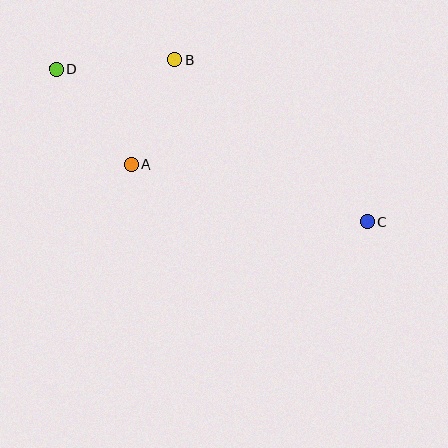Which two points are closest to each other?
Points A and B are closest to each other.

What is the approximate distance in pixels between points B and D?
The distance between B and D is approximately 119 pixels.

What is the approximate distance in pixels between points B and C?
The distance between B and C is approximately 252 pixels.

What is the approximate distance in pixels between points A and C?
The distance between A and C is approximately 243 pixels.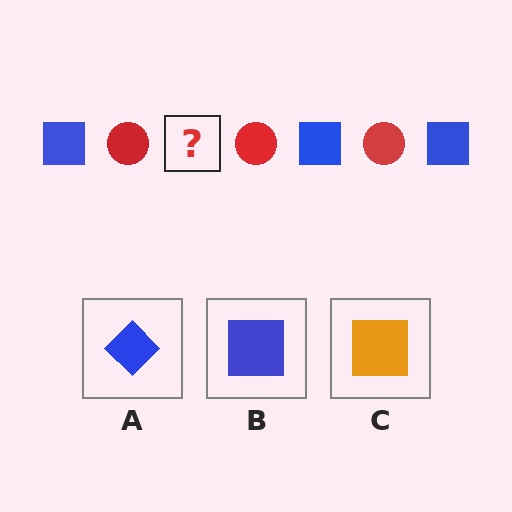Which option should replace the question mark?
Option B.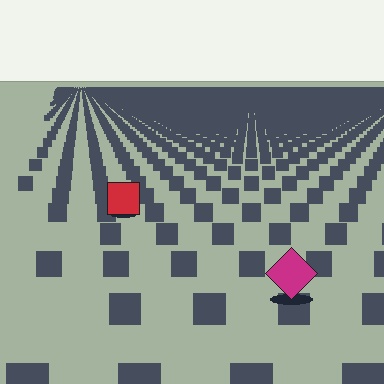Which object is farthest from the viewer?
The red square is farthest from the viewer. It appears smaller and the ground texture around it is denser.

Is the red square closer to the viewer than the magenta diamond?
No. The magenta diamond is closer — you can tell from the texture gradient: the ground texture is coarser near it.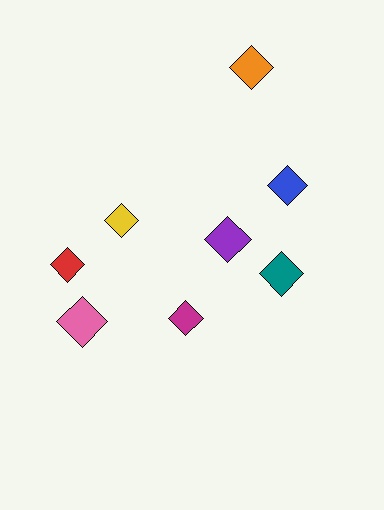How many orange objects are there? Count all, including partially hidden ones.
There is 1 orange object.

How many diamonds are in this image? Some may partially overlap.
There are 8 diamonds.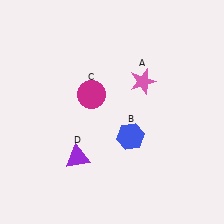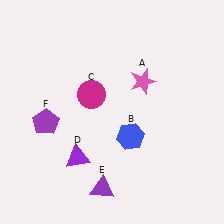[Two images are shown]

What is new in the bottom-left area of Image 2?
A purple pentagon (F) was added in the bottom-left area of Image 2.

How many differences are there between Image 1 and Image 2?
There are 2 differences between the two images.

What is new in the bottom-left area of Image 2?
A purple triangle (E) was added in the bottom-left area of Image 2.